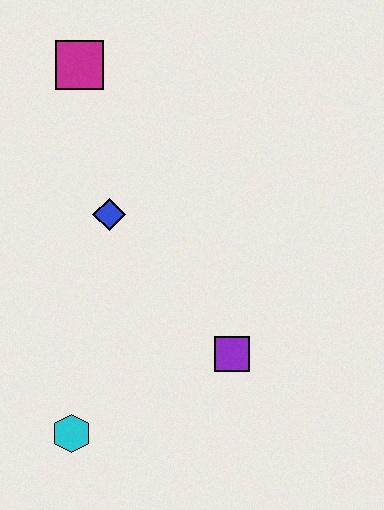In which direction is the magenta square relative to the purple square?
The magenta square is above the purple square.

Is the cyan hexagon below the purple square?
Yes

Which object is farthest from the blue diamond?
The cyan hexagon is farthest from the blue diamond.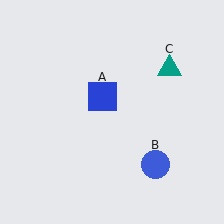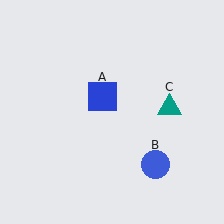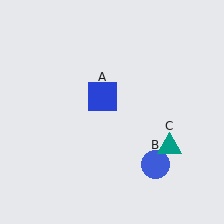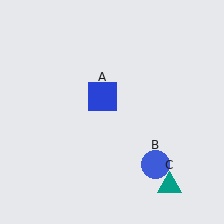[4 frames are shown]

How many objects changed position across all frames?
1 object changed position: teal triangle (object C).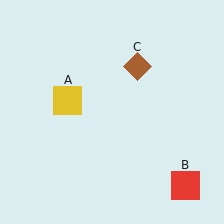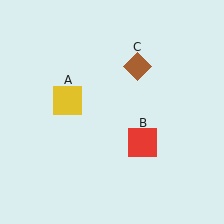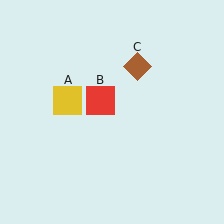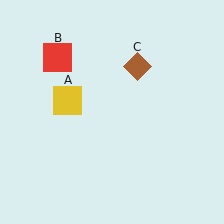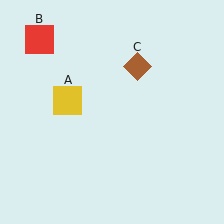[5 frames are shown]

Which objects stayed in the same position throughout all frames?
Yellow square (object A) and brown diamond (object C) remained stationary.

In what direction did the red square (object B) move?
The red square (object B) moved up and to the left.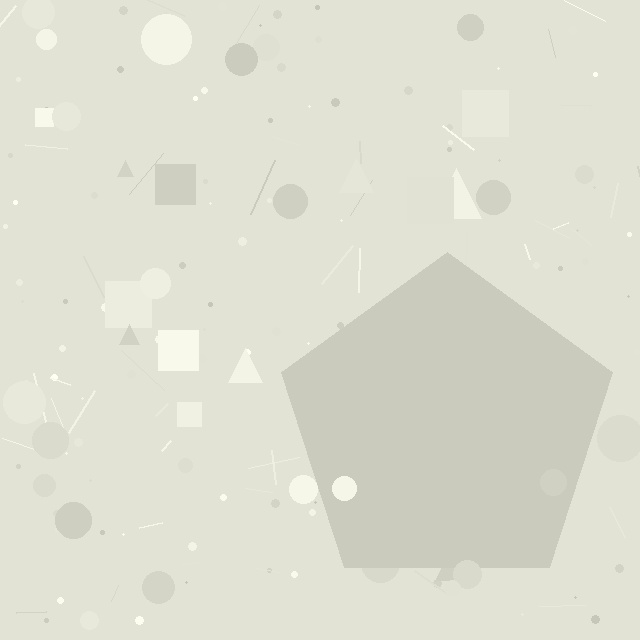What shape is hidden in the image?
A pentagon is hidden in the image.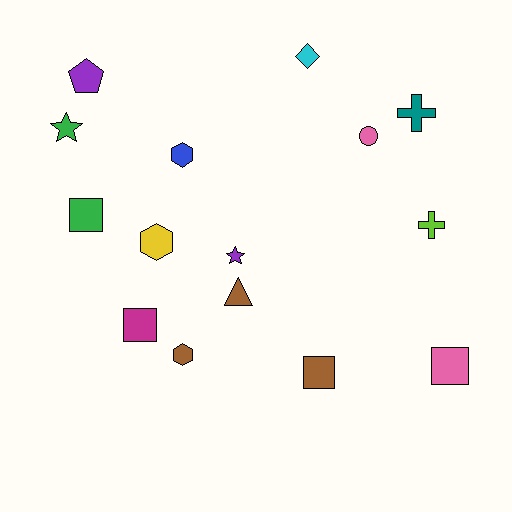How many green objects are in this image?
There are 2 green objects.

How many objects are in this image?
There are 15 objects.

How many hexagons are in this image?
There are 3 hexagons.